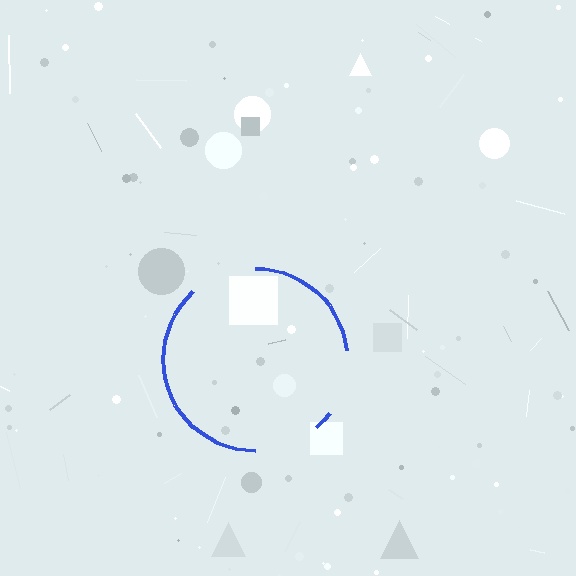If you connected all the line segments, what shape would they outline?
They would outline a circle.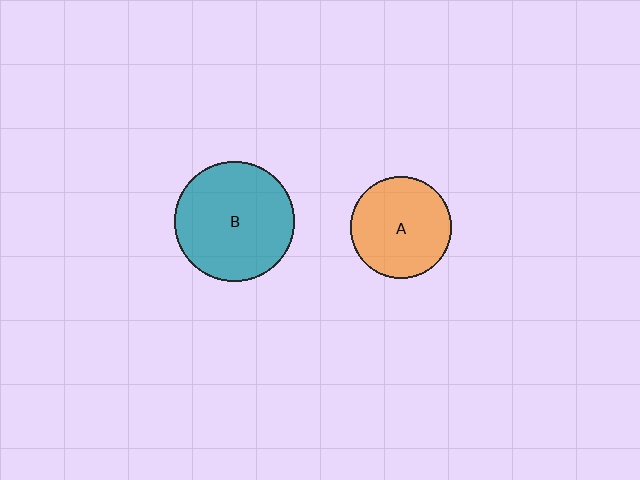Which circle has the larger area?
Circle B (teal).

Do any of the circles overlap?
No, none of the circles overlap.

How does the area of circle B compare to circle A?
Approximately 1.4 times.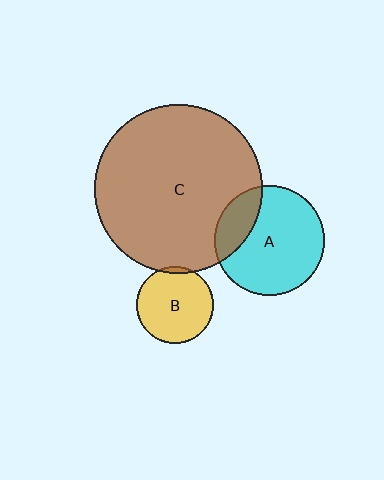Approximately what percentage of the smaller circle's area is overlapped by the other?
Approximately 20%.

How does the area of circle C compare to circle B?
Approximately 4.7 times.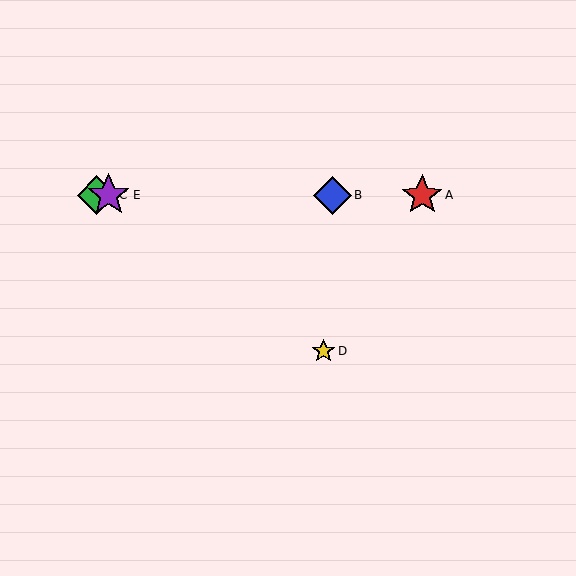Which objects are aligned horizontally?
Objects A, B, C, E are aligned horizontally.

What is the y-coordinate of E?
Object E is at y≈195.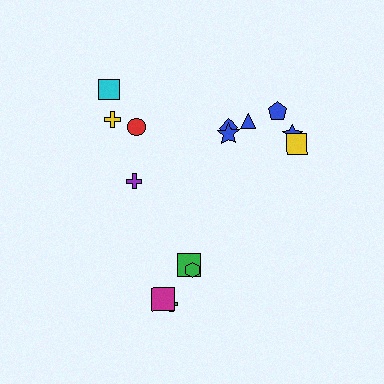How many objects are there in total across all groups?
There are 14 objects.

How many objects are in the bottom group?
There are 4 objects.